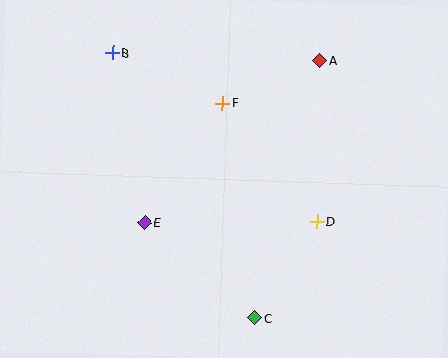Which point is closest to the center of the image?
Point F at (222, 103) is closest to the center.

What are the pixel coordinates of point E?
Point E is at (145, 223).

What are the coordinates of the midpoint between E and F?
The midpoint between E and F is at (183, 163).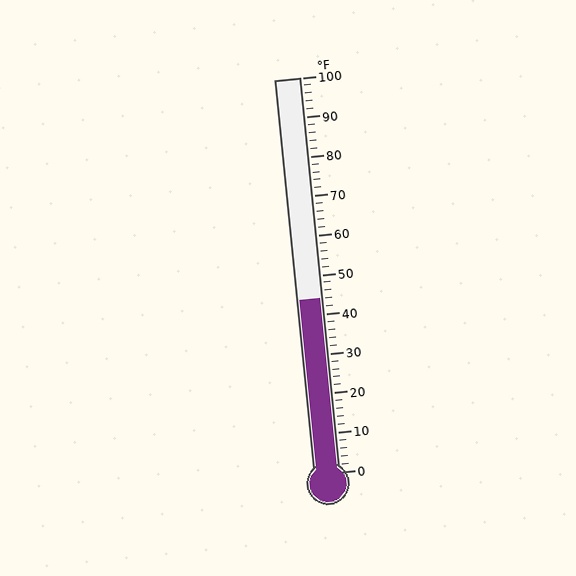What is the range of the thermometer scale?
The thermometer scale ranges from 0°F to 100°F.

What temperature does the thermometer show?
The thermometer shows approximately 44°F.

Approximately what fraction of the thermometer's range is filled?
The thermometer is filled to approximately 45% of its range.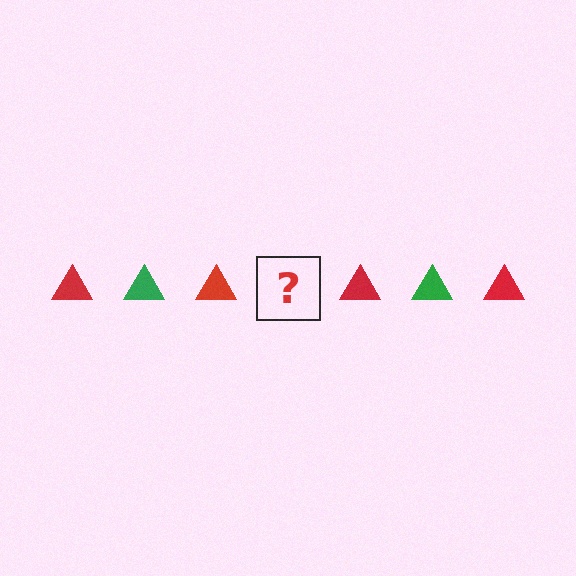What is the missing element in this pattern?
The missing element is a green triangle.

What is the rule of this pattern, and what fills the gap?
The rule is that the pattern cycles through red, green triangles. The gap should be filled with a green triangle.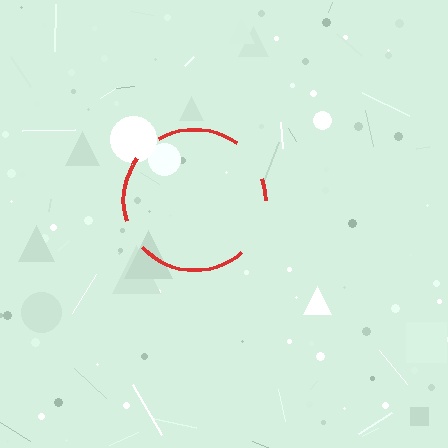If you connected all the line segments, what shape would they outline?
They would outline a circle.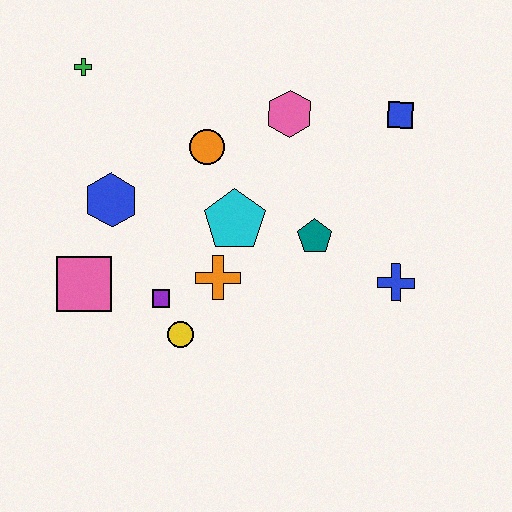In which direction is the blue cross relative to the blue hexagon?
The blue cross is to the right of the blue hexagon.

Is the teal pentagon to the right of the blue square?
No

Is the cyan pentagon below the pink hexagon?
Yes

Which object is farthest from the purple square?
The blue square is farthest from the purple square.